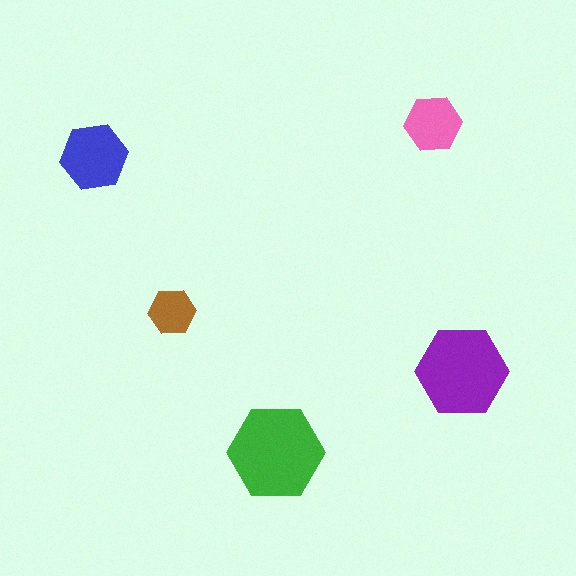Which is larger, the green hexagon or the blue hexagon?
The green one.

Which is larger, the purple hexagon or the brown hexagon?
The purple one.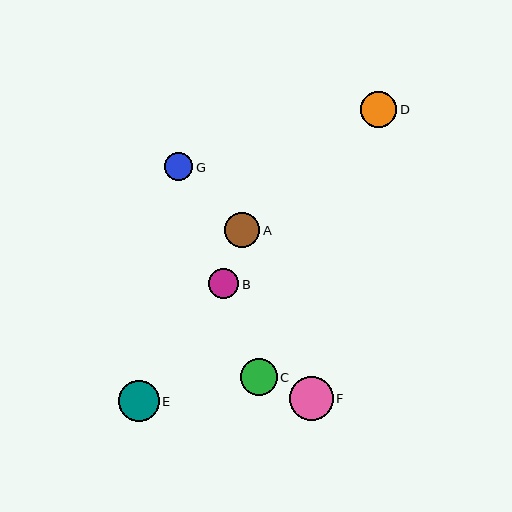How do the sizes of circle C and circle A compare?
Circle C and circle A are approximately the same size.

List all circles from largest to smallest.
From largest to smallest: F, E, C, D, A, B, G.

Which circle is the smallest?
Circle G is the smallest with a size of approximately 28 pixels.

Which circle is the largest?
Circle F is the largest with a size of approximately 44 pixels.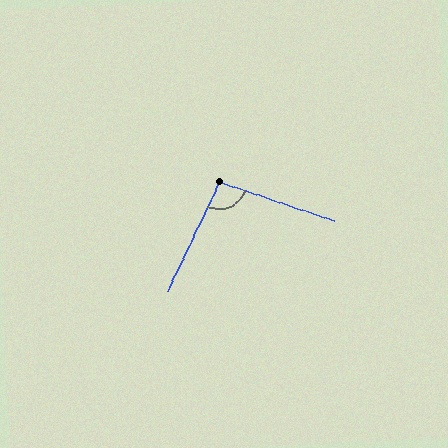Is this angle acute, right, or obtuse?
It is obtuse.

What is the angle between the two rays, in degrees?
Approximately 97 degrees.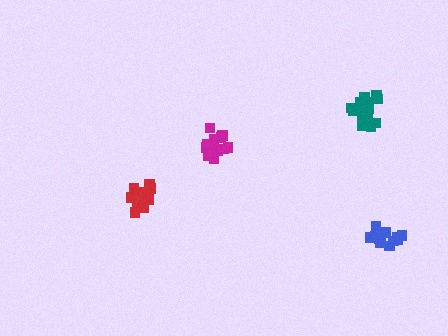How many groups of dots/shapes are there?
There are 4 groups.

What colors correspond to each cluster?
The clusters are colored: teal, magenta, red, blue.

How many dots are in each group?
Group 1: 14 dots, Group 2: 15 dots, Group 3: 12 dots, Group 4: 11 dots (52 total).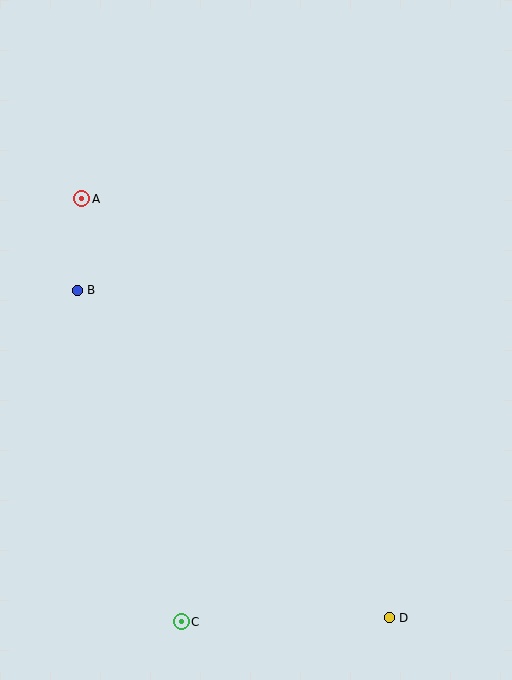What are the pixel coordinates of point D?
Point D is at (389, 618).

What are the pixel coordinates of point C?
Point C is at (181, 622).